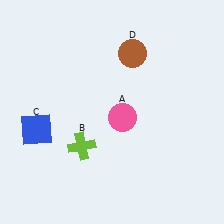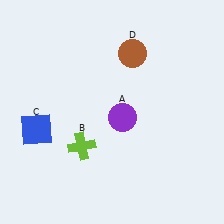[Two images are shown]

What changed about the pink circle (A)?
In Image 1, A is pink. In Image 2, it changed to purple.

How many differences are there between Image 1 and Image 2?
There is 1 difference between the two images.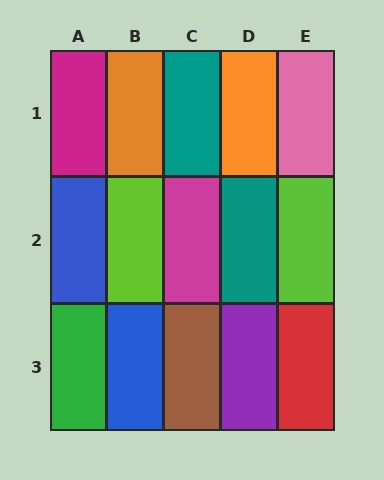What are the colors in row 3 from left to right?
Green, blue, brown, purple, red.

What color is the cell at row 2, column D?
Teal.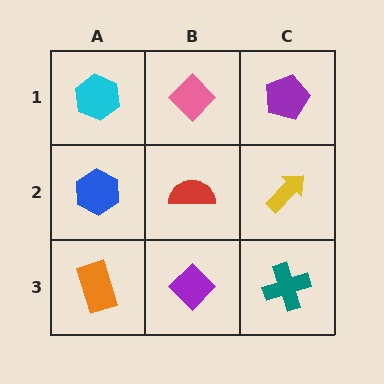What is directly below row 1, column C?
A yellow arrow.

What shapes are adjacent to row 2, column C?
A purple pentagon (row 1, column C), a teal cross (row 3, column C), a red semicircle (row 2, column B).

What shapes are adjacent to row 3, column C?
A yellow arrow (row 2, column C), a purple diamond (row 3, column B).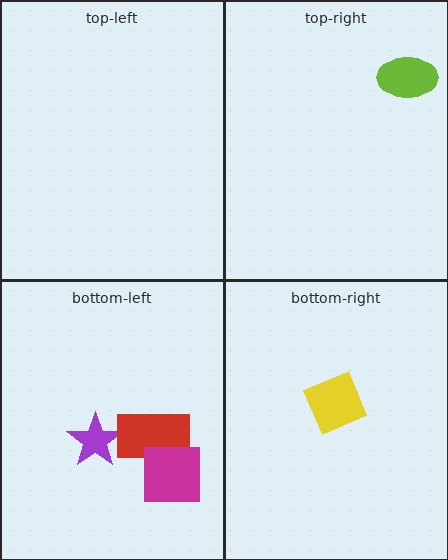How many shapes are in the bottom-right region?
1.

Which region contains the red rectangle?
The bottom-left region.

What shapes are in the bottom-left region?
The purple star, the red rectangle, the magenta square.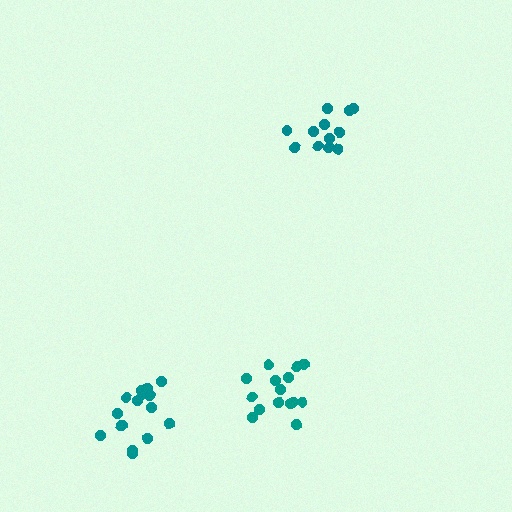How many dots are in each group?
Group 1: 12 dots, Group 2: 16 dots, Group 3: 15 dots (43 total).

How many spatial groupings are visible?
There are 3 spatial groupings.